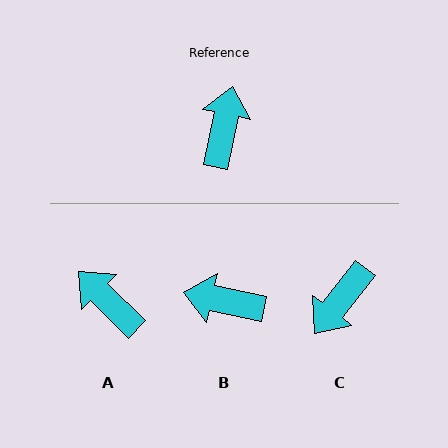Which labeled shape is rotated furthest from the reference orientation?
C, about 154 degrees away.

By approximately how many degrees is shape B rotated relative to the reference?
Approximately 89 degrees counter-clockwise.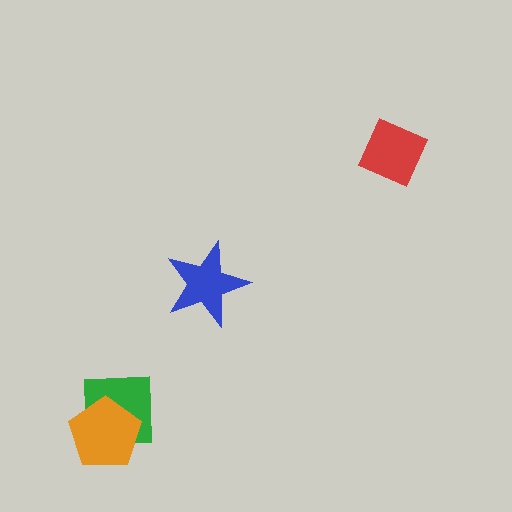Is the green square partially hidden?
Yes, it is partially covered by another shape.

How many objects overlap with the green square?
1 object overlaps with the green square.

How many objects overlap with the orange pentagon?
1 object overlaps with the orange pentagon.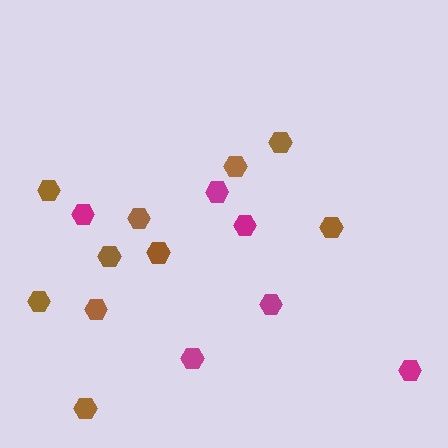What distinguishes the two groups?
There are 2 groups: one group of magenta hexagons (6) and one group of brown hexagons (10).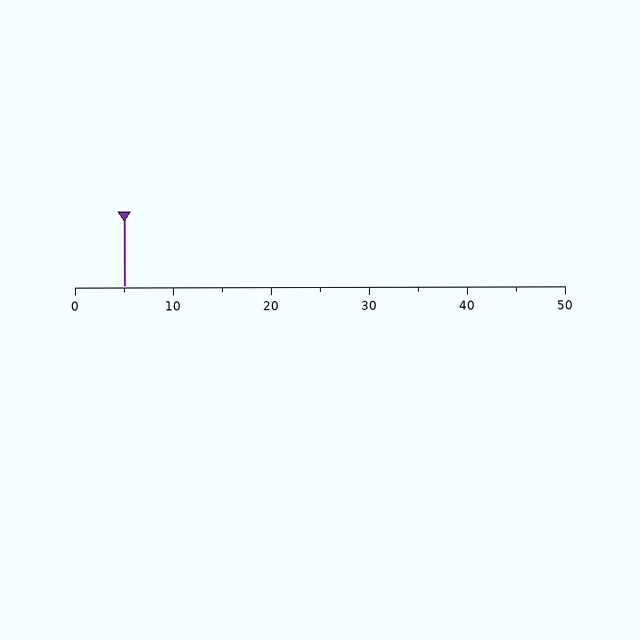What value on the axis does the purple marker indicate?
The marker indicates approximately 5.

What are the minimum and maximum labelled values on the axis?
The axis runs from 0 to 50.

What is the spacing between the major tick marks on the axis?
The major ticks are spaced 10 apart.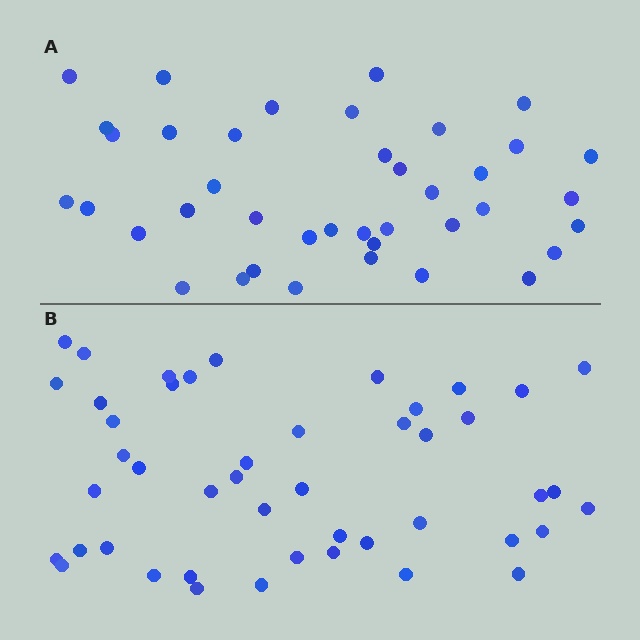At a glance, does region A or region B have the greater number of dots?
Region B (the bottom region) has more dots.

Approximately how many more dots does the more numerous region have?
Region B has about 6 more dots than region A.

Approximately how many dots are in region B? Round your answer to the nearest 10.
About 50 dots. (The exact count is 46, which rounds to 50.)